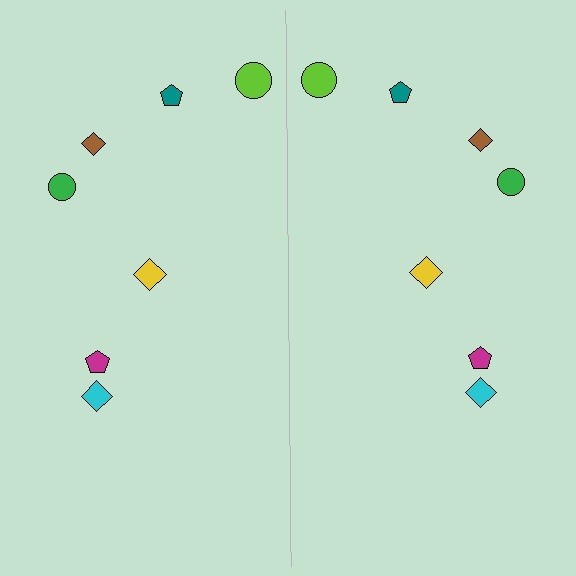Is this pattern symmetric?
Yes, this pattern has bilateral (reflection) symmetry.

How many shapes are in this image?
There are 14 shapes in this image.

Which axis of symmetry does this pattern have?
The pattern has a vertical axis of symmetry running through the center of the image.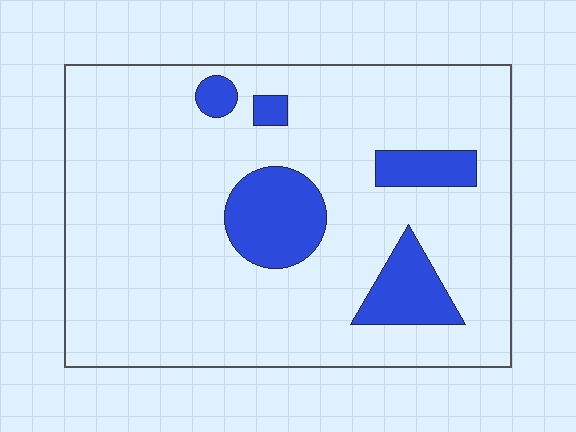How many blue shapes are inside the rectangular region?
5.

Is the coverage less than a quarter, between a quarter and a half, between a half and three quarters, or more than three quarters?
Less than a quarter.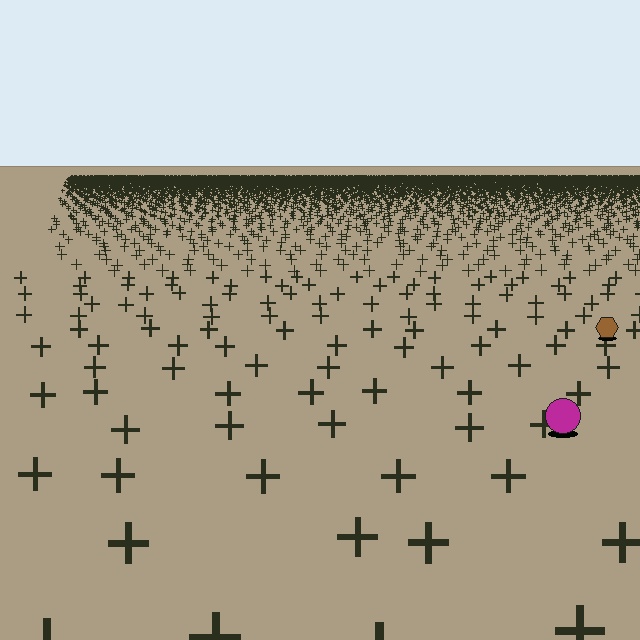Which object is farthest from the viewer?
The brown hexagon is farthest from the viewer. It appears smaller and the ground texture around it is denser.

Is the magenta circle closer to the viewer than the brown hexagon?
Yes. The magenta circle is closer — you can tell from the texture gradient: the ground texture is coarser near it.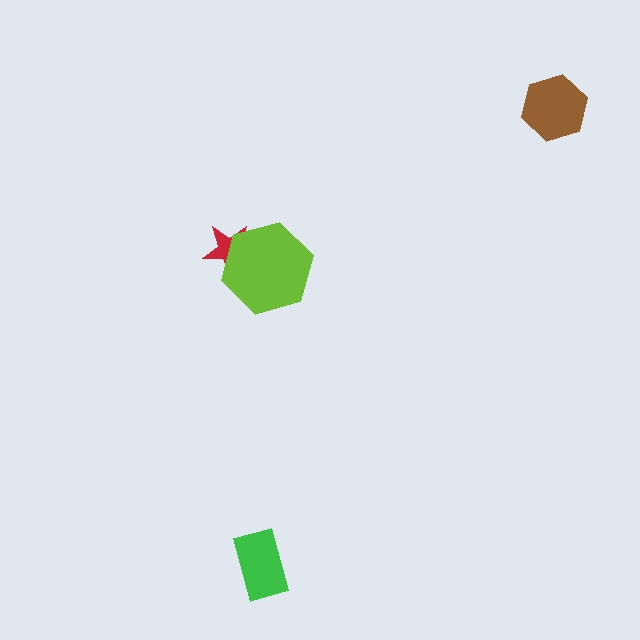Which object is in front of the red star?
The lime hexagon is in front of the red star.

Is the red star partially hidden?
Yes, it is partially covered by another shape.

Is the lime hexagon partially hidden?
No, no other shape covers it.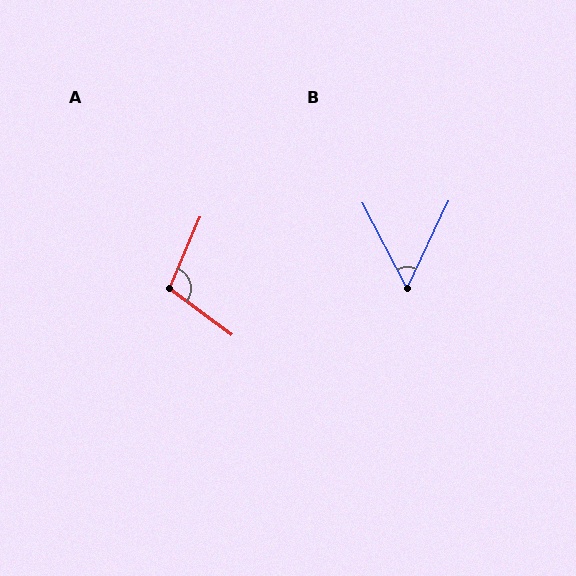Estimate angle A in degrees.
Approximately 103 degrees.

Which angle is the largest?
A, at approximately 103 degrees.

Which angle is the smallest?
B, at approximately 53 degrees.